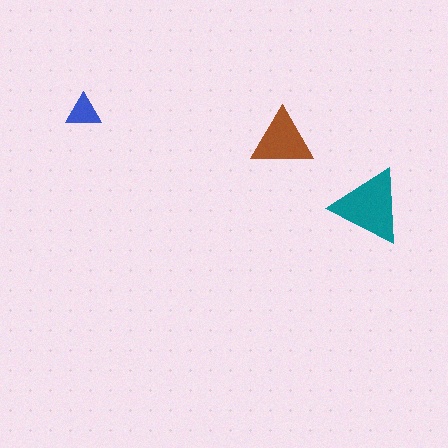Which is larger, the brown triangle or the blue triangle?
The brown one.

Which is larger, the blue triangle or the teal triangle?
The teal one.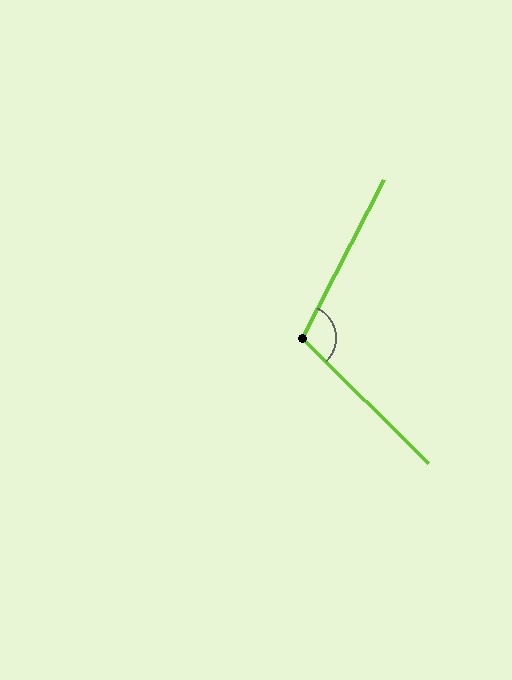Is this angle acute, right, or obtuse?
It is obtuse.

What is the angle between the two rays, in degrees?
Approximately 107 degrees.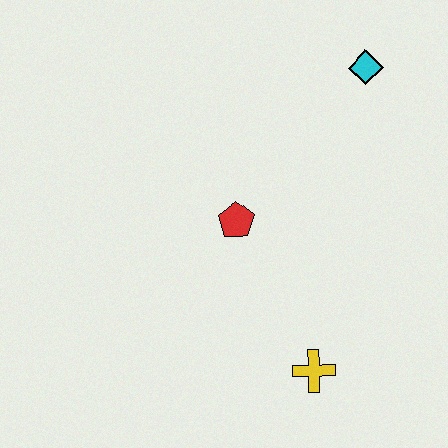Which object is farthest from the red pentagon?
The cyan diamond is farthest from the red pentagon.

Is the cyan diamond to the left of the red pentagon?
No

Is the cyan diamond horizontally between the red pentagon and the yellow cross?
No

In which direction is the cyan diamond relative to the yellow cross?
The cyan diamond is above the yellow cross.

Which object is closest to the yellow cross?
The red pentagon is closest to the yellow cross.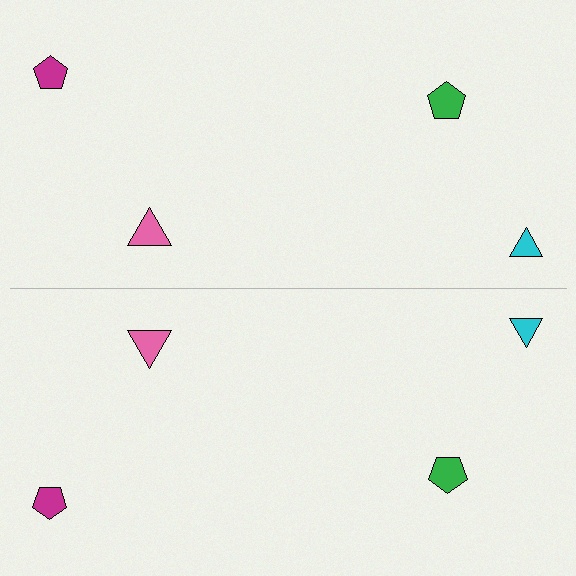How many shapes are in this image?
There are 8 shapes in this image.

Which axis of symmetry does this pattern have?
The pattern has a horizontal axis of symmetry running through the center of the image.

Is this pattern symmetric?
Yes, this pattern has bilateral (reflection) symmetry.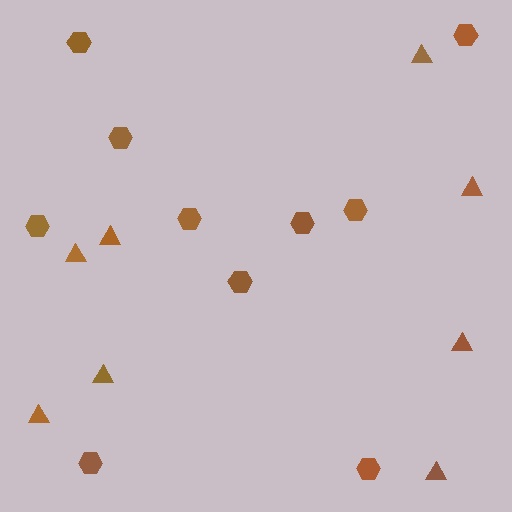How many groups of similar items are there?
There are 2 groups: one group of triangles (8) and one group of hexagons (10).